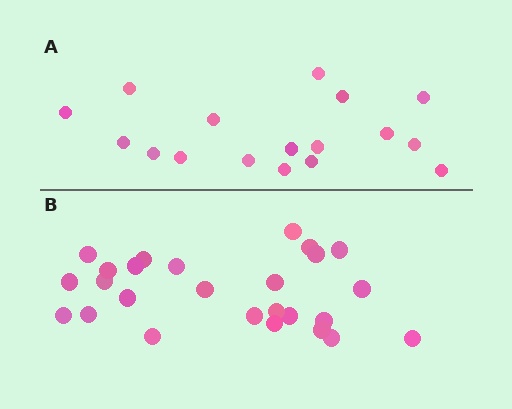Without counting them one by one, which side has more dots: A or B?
Region B (the bottom region) has more dots.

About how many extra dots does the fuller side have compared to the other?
Region B has roughly 8 or so more dots than region A.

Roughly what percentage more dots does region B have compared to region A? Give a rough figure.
About 55% more.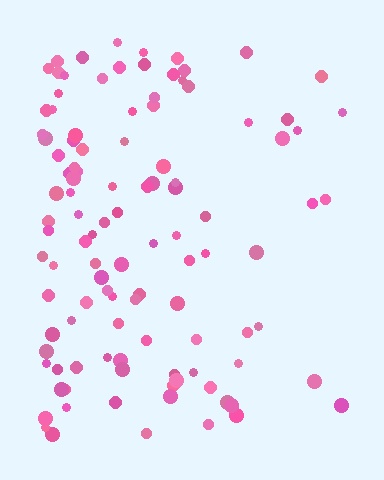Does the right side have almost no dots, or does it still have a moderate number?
Still a moderate number, just noticeably fewer than the left.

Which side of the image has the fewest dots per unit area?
The right.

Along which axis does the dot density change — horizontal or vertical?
Horizontal.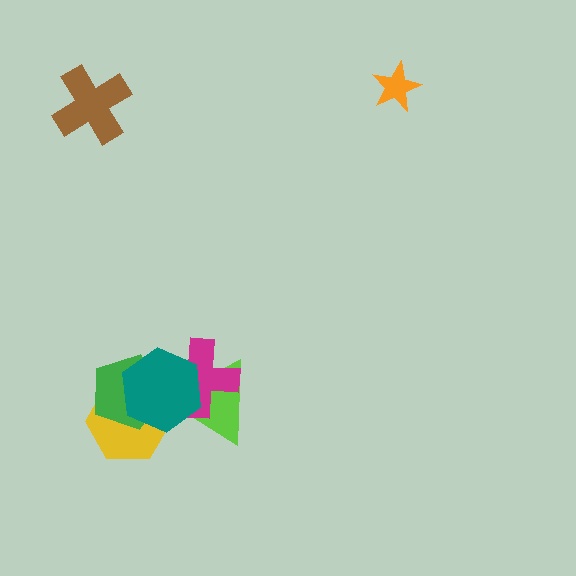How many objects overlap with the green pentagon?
2 objects overlap with the green pentagon.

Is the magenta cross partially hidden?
Yes, it is partially covered by another shape.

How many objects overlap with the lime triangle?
2 objects overlap with the lime triangle.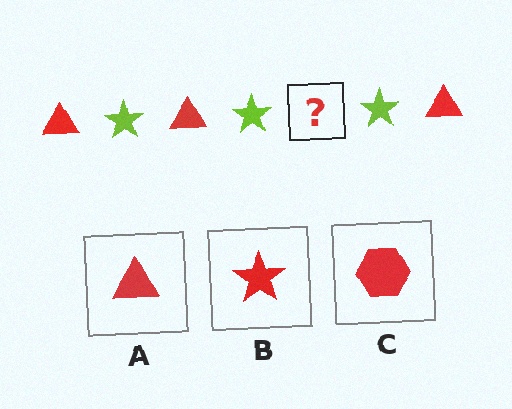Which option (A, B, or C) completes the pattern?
A.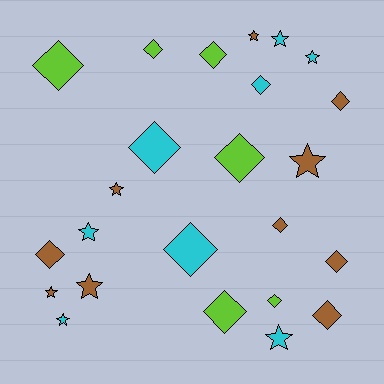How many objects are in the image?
There are 24 objects.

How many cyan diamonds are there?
There are 3 cyan diamonds.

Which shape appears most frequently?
Diamond, with 14 objects.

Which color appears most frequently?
Brown, with 10 objects.